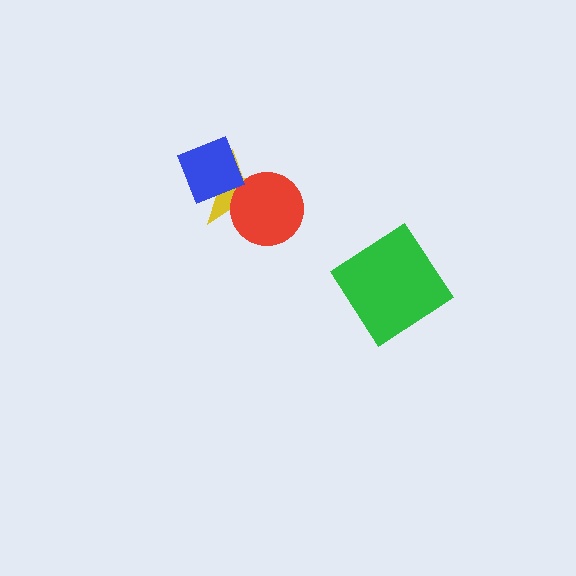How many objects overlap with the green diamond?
0 objects overlap with the green diamond.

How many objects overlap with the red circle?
1 object overlaps with the red circle.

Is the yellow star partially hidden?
Yes, it is partially covered by another shape.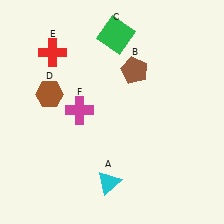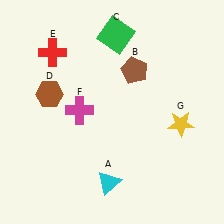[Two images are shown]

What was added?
A yellow star (G) was added in Image 2.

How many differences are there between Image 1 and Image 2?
There is 1 difference between the two images.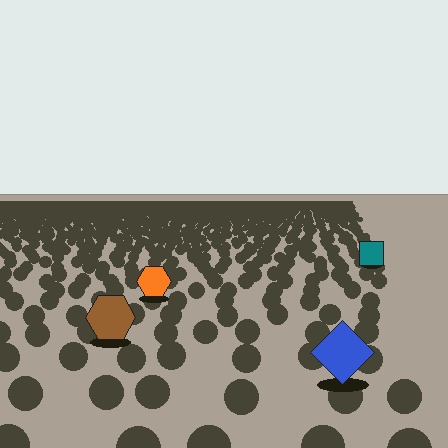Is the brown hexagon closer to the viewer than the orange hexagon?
Yes. The brown hexagon is closer — you can tell from the texture gradient: the ground texture is coarser near it.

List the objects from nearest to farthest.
From nearest to farthest: the blue diamond, the brown hexagon, the orange hexagon, the teal square.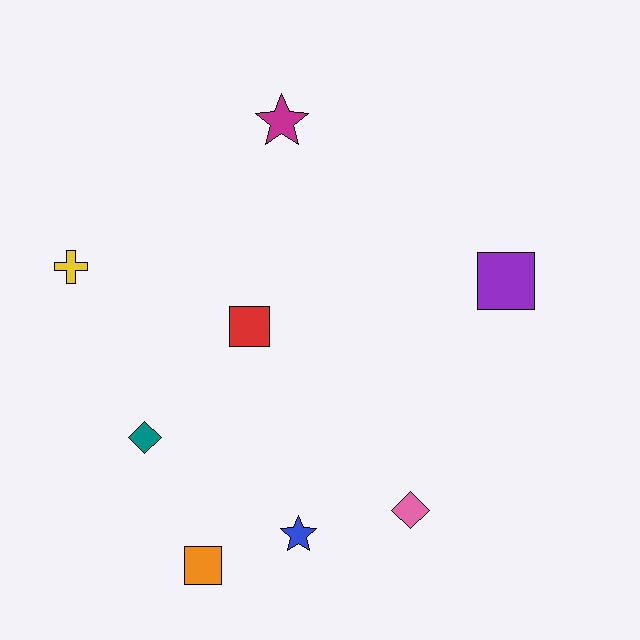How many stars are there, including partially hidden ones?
There are 2 stars.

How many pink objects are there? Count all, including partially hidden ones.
There is 1 pink object.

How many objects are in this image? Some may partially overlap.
There are 8 objects.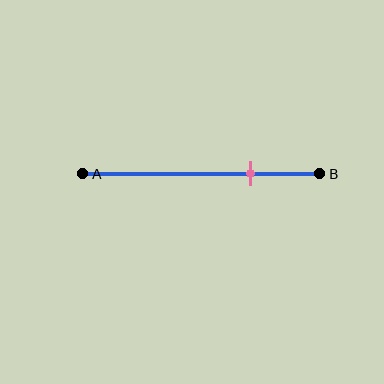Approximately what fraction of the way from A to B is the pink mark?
The pink mark is approximately 70% of the way from A to B.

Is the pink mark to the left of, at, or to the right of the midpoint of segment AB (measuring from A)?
The pink mark is to the right of the midpoint of segment AB.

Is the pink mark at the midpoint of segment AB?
No, the mark is at about 70% from A, not at the 50% midpoint.